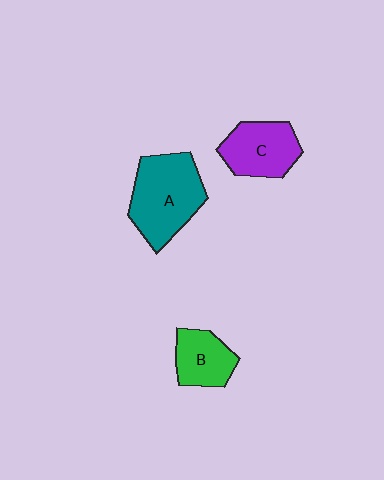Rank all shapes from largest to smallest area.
From largest to smallest: A (teal), C (purple), B (green).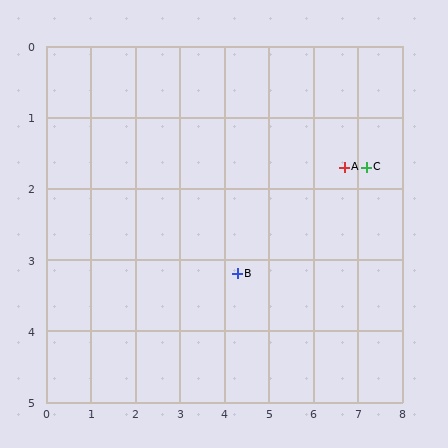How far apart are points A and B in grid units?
Points A and B are about 2.8 grid units apart.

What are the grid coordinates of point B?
Point B is at approximately (4.3, 3.2).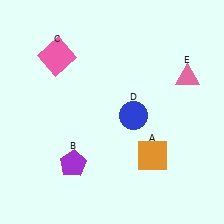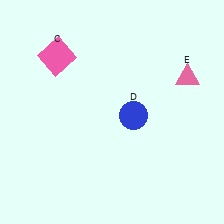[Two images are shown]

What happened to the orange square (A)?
The orange square (A) was removed in Image 2. It was in the bottom-right area of Image 1.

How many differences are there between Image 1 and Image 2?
There are 2 differences between the two images.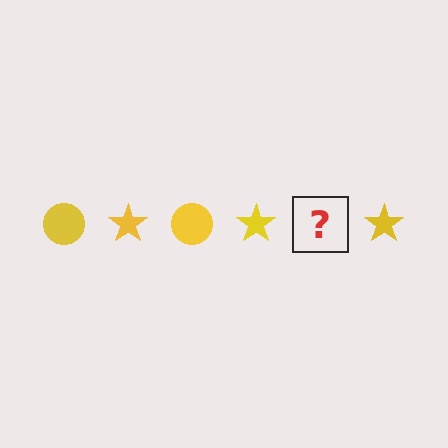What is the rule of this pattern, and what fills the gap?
The rule is that the pattern cycles through circle, star shapes in yellow. The gap should be filled with a yellow circle.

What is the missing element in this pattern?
The missing element is a yellow circle.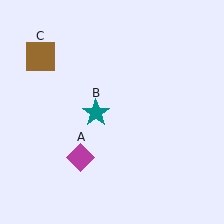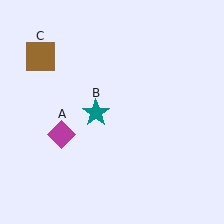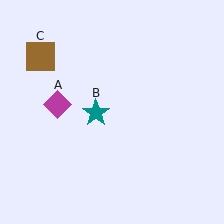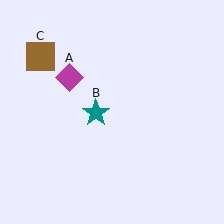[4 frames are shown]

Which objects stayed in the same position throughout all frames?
Teal star (object B) and brown square (object C) remained stationary.